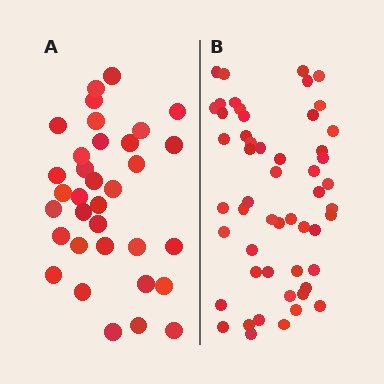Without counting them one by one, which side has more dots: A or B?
Region B (the right region) has more dots.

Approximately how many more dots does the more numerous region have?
Region B has approximately 20 more dots than region A.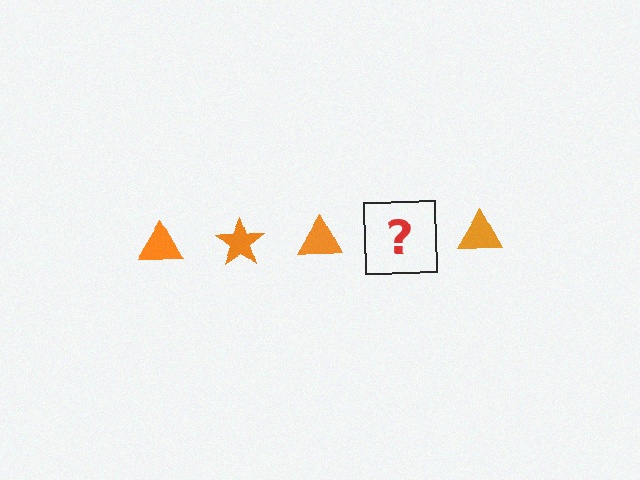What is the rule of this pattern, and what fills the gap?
The rule is that the pattern cycles through triangle, star shapes in orange. The gap should be filled with an orange star.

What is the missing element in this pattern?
The missing element is an orange star.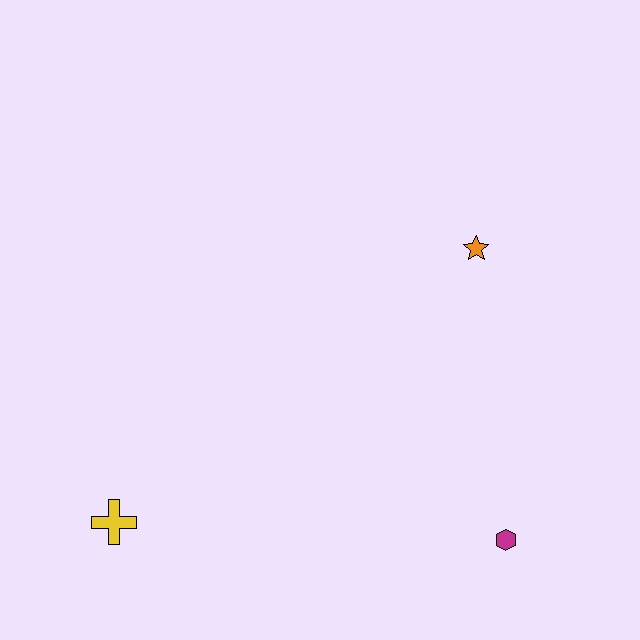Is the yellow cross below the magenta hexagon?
No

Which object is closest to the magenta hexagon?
The orange star is closest to the magenta hexagon.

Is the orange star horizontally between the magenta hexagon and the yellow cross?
Yes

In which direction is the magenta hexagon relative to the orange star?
The magenta hexagon is below the orange star.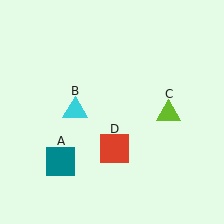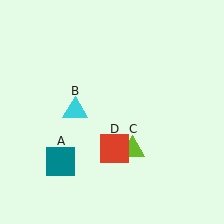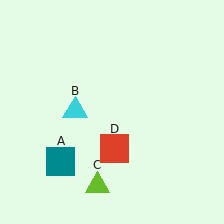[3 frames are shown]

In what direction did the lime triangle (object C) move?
The lime triangle (object C) moved down and to the left.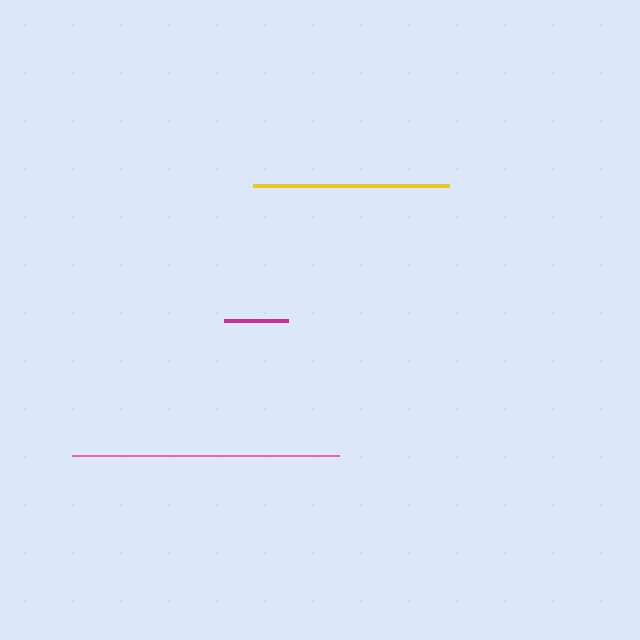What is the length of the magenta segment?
The magenta segment is approximately 64 pixels long.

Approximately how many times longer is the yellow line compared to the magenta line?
The yellow line is approximately 3.1 times the length of the magenta line.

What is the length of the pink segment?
The pink segment is approximately 267 pixels long.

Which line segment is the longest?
The pink line is the longest at approximately 267 pixels.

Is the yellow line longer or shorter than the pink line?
The pink line is longer than the yellow line.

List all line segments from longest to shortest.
From longest to shortest: pink, yellow, magenta.